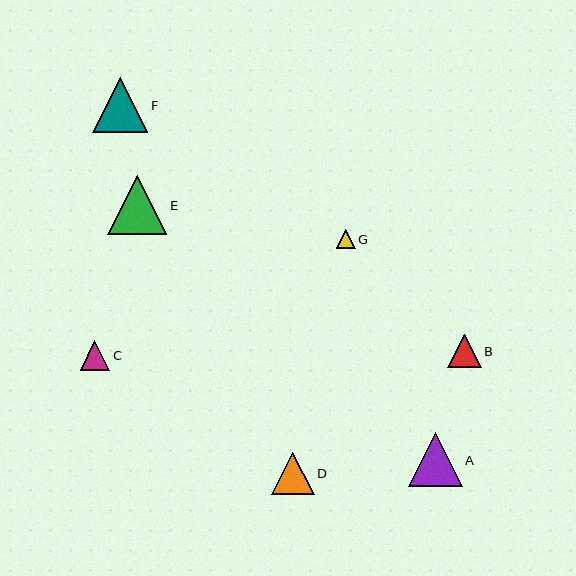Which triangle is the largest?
Triangle E is the largest with a size of approximately 59 pixels.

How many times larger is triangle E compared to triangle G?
Triangle E is approximately 3.1 times the size of triangle G.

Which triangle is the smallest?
Triangle G is the smallest with a size of approximately 19 pixels.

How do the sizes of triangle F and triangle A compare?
Triangle F and triangle A are approximately the same size.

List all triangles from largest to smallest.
From largest to smallest: E, F, A, D, B, C, G.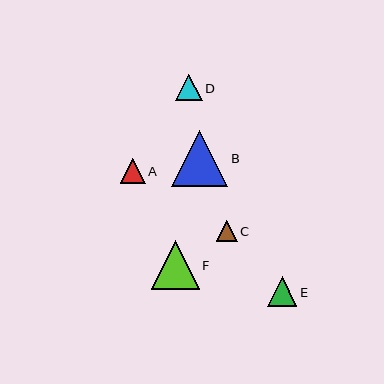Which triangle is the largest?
Triangle B is the largest with a size of approximately 56 pixels.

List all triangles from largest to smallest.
From largest to smallest: B, F, E, D, A, C.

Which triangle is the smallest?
Triangle C is the smallest with a size of approximately 21 pixels.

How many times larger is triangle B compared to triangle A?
Triangle B is approximately 2.3 times the size of triangle A.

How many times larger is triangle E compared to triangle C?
Triangle E is approximately 1.4 times the size of triangle C.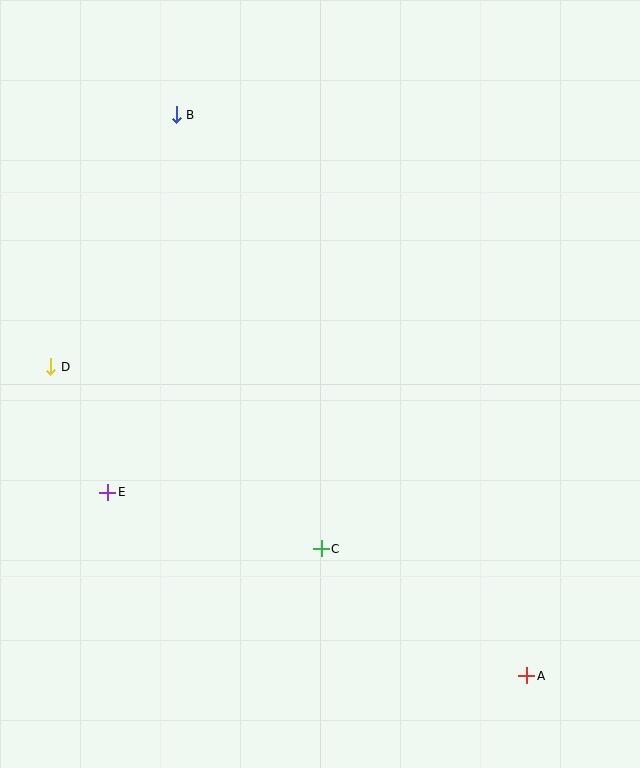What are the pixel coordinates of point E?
Point E is at (108, 492).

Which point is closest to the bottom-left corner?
Point E is closest to the bottom-left corner.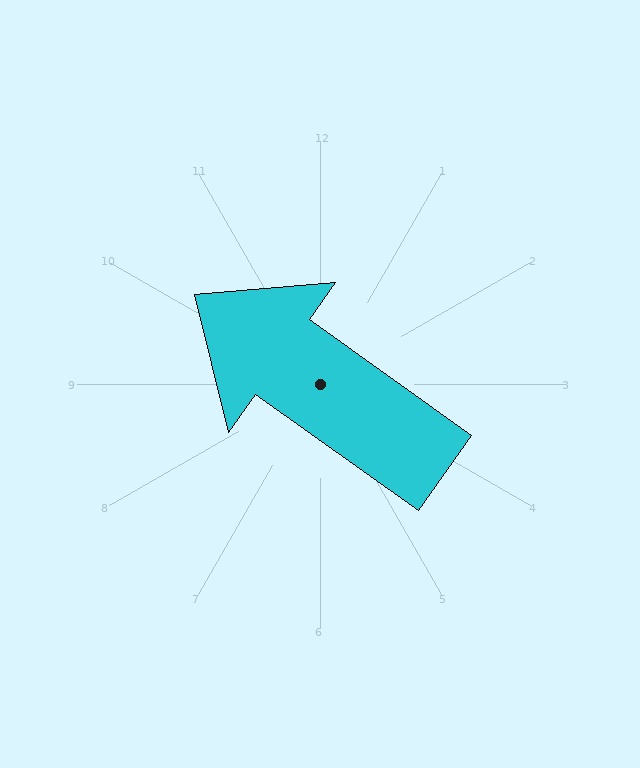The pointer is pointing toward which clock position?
Roughly 10 o'clock.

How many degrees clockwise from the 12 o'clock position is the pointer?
Approximately 305 degrees.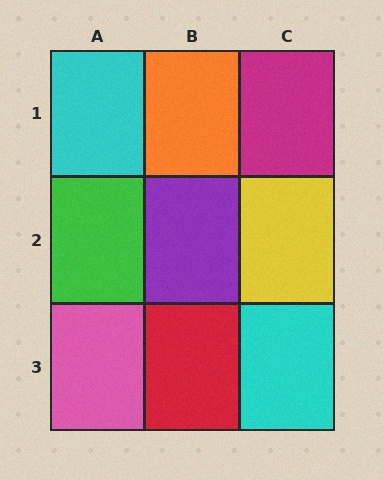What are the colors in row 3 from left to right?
Pink, red, cyan.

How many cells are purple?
1 cell is purple.